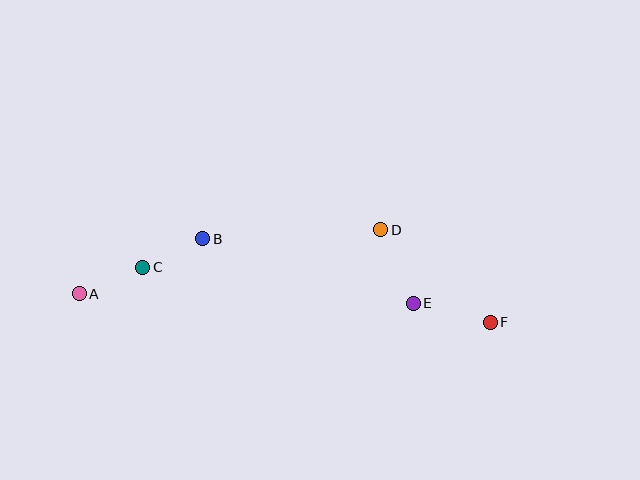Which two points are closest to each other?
Points B and C are closest to each other.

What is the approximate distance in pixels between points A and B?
The distance between A and B is approximately 135 pixels.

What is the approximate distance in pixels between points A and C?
The distance between A and C is approximately 69 pixels.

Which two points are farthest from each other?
Points A and F are farthest from each other.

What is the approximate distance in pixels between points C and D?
The distance between C and D is approximately 241 pixels.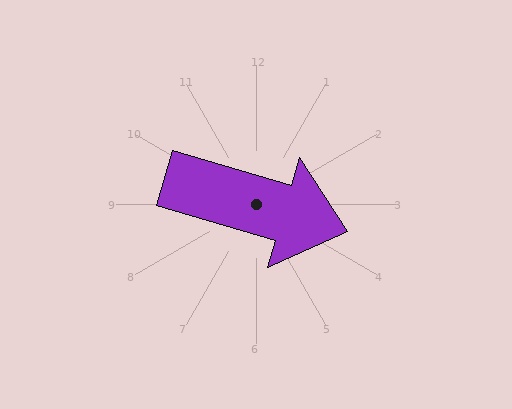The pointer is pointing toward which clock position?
Roughly 4 o'clock.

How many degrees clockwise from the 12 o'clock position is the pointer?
Approximately 106 degrees.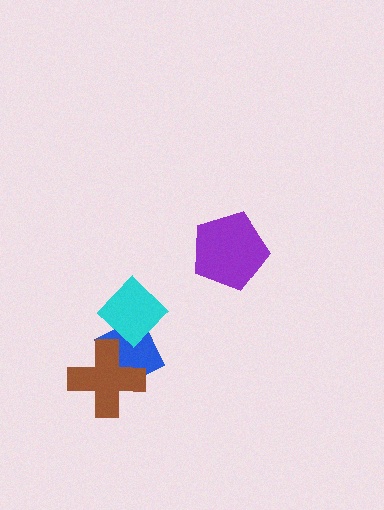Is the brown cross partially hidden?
No, no other shape covers it.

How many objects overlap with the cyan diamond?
1 object overlaps with the cyan diamond.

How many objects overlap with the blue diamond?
2 objects overlap with the blue diamond.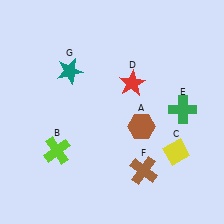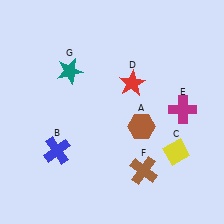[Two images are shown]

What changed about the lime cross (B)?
In Image 1, B is lime. In Image 2, it changed to blue.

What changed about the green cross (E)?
In Image 1, E is green. In Image 2, it changed to magenta.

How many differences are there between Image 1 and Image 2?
There are 2 differences between the two images.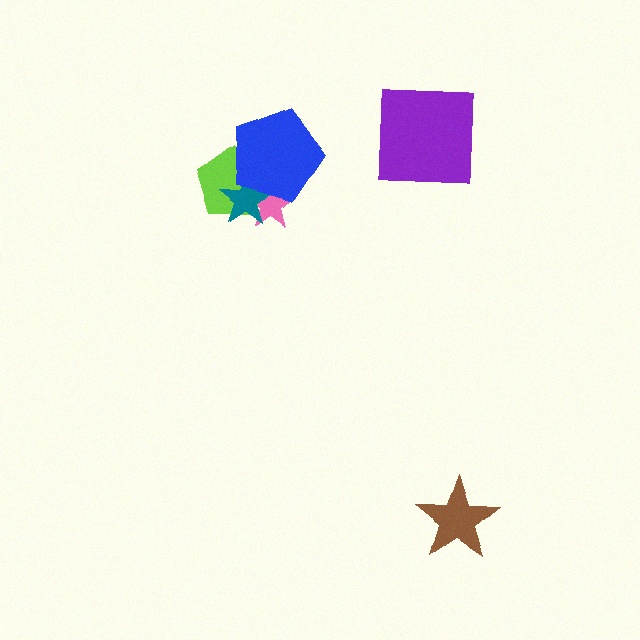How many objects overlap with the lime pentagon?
3 objects overlap with the lime pentagon.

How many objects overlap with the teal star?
3 objects overlap with the teal star.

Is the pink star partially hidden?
Yes, it is partially covered by another shape.